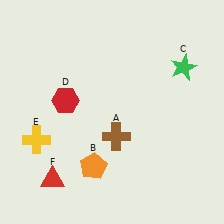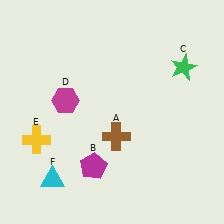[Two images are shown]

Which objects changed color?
B changed from orange to magenta. D changed from red to magenta. F changed from red to cyan.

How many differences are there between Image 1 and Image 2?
There are 3 differences between the two images.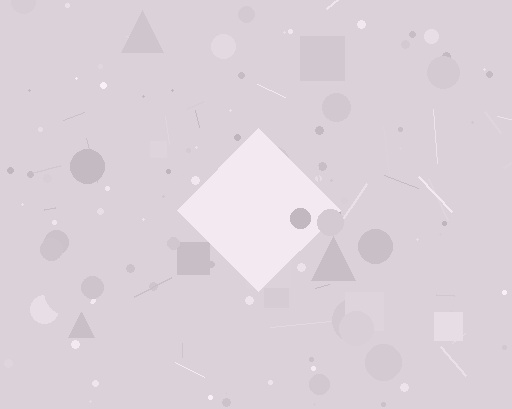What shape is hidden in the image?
A diamond is hidden in the image.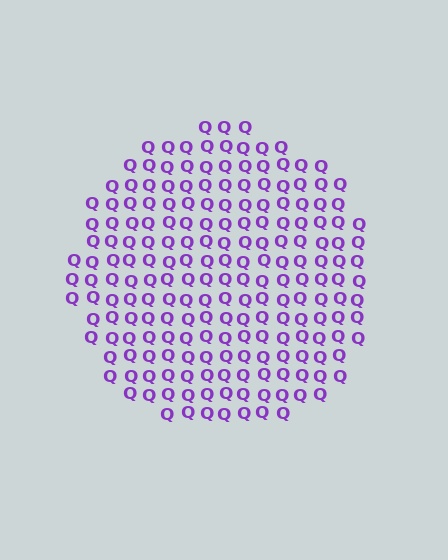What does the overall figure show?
The overall figure shows a circle.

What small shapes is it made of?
It is made of small letter Q's.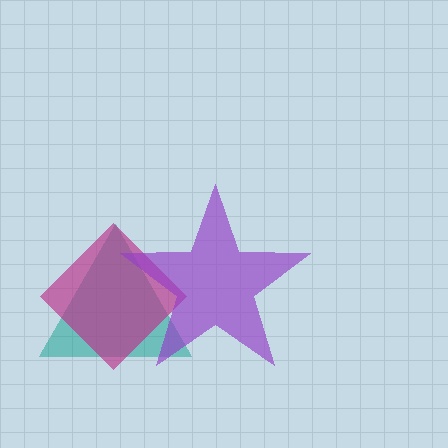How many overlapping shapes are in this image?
There are 3 overlapping shapes in the image.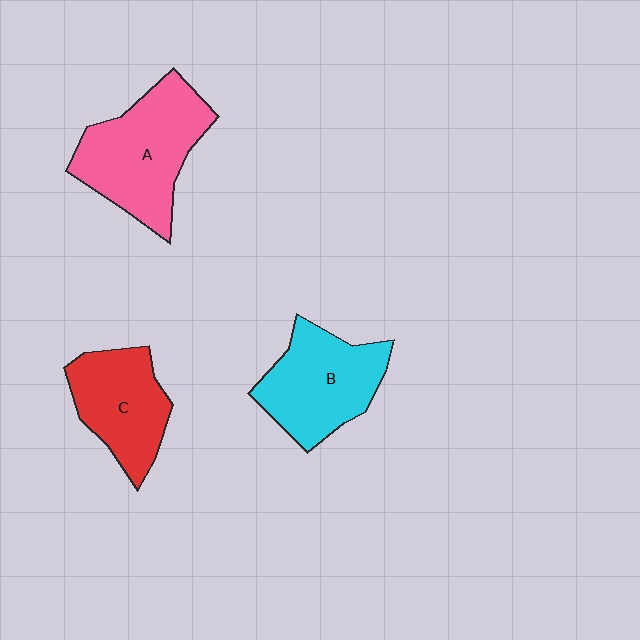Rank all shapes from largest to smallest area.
From largest to smallest: A (pink), B (cyan), C (red).